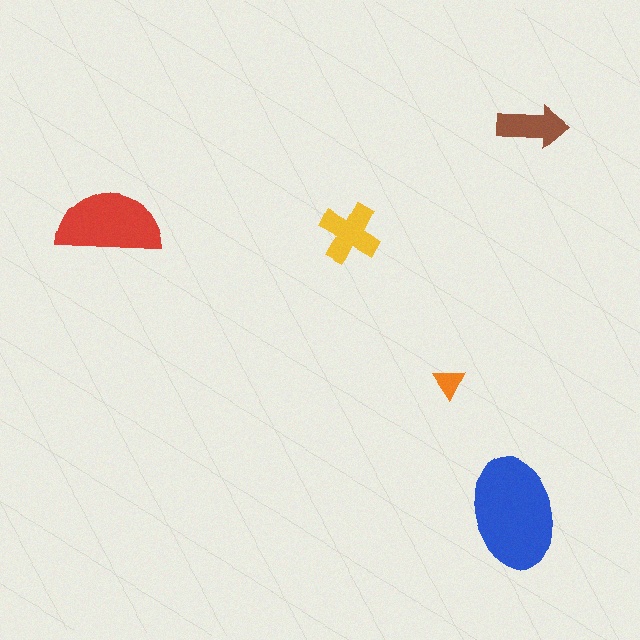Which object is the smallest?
The orange triangle.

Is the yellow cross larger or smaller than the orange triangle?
Larger.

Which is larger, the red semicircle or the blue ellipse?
The blue ellipse.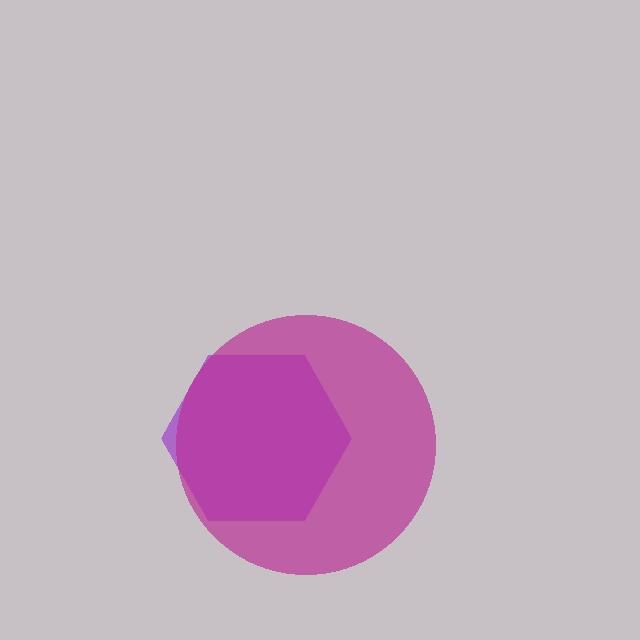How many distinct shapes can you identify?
There are 2 distinct shapes: a purple hexagon, a magenta circle.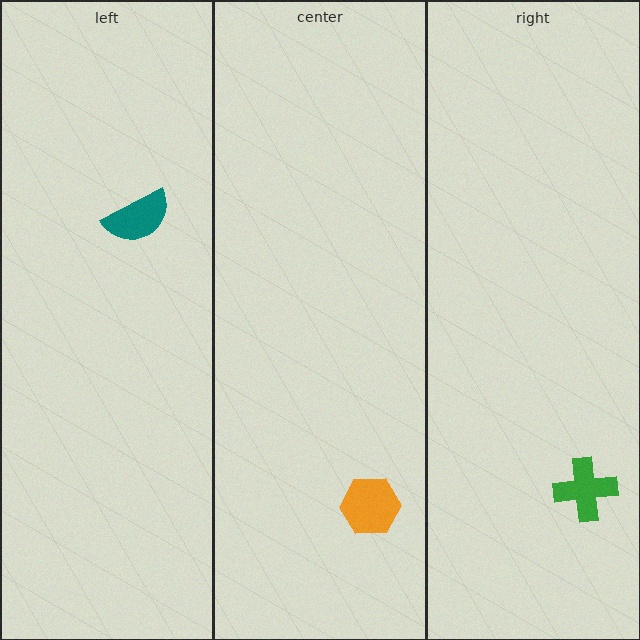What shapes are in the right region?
The green cross.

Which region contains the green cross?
The right region.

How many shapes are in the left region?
1.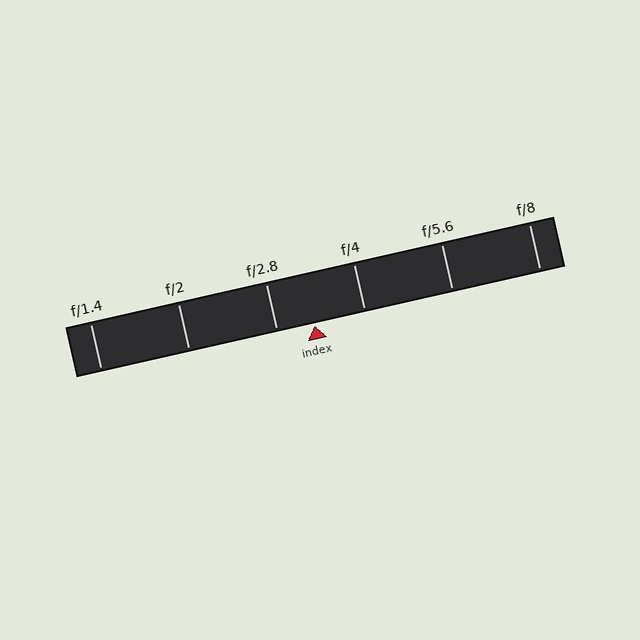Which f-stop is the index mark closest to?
The index mark is closest to f/2.8.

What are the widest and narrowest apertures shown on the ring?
The widest aperture shown is f/1.4 and the narrowest is f/8.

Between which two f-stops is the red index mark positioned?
The index mark is between f/2.8 and f/4.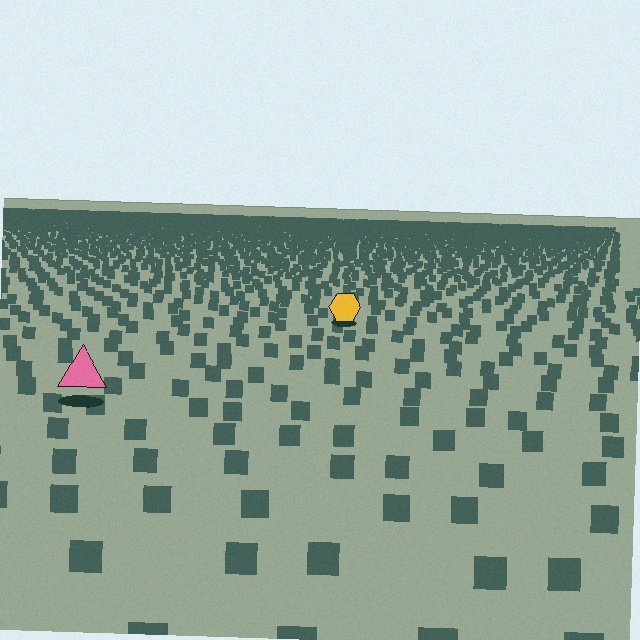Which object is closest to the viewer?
The pink triangle is closest. The texture marks near it are larger and more spread out.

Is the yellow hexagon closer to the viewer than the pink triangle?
No. The pink triangle is closer — you can tell from the texture gradient: the ground texture is coarser near it.